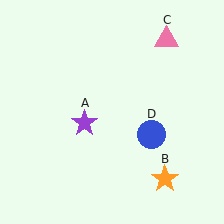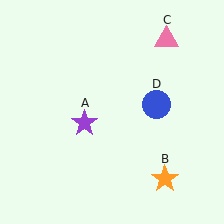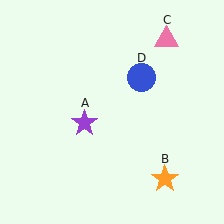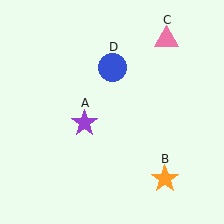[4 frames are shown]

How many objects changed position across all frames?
1 object changed position: blue circle (object D).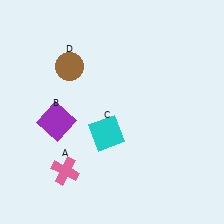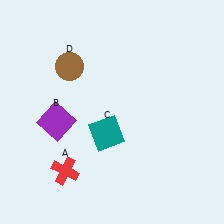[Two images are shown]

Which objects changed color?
A changed from pink to red. C changed from cyan to teal.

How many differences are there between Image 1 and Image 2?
There are 2 differences between the two images.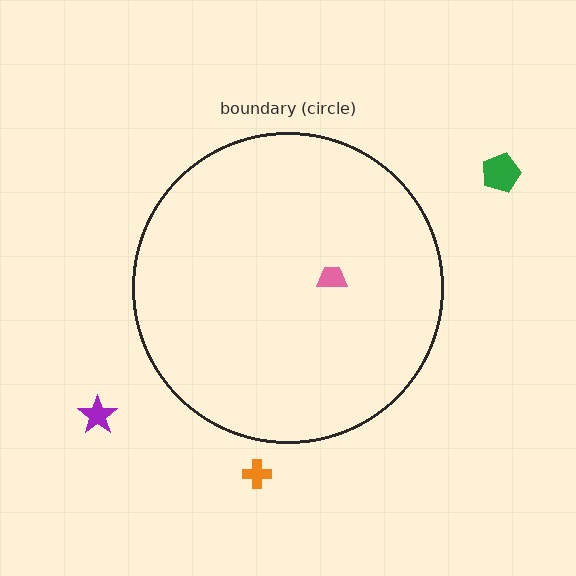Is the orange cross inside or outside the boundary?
Outside.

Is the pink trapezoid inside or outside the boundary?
Inside.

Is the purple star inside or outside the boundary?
Outside.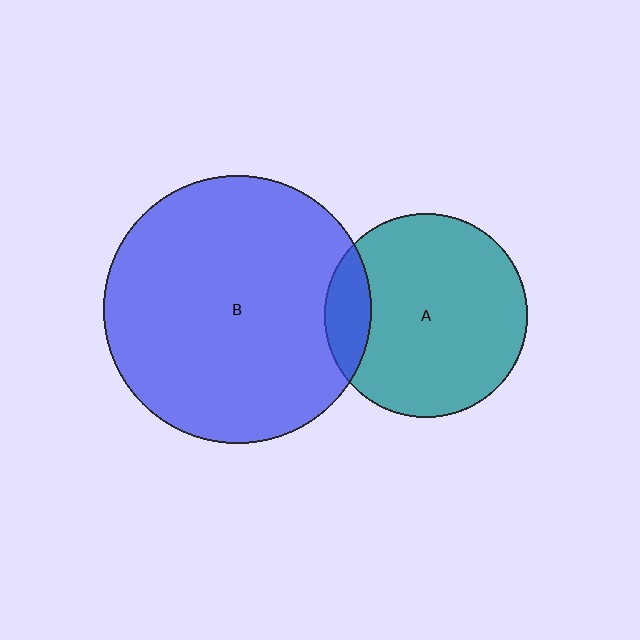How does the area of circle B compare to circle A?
Approximately 1.7 times.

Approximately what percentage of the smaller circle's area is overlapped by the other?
Approximately 15%.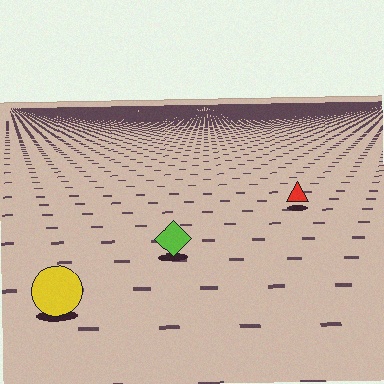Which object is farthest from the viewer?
The red triangle is farthest from the viewer. It appears smaller and the ground texture around it is denser.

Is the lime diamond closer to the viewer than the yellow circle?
No. The yellow circle is closer — you can tell from the texture gradient: the ground texture is coarser near it.